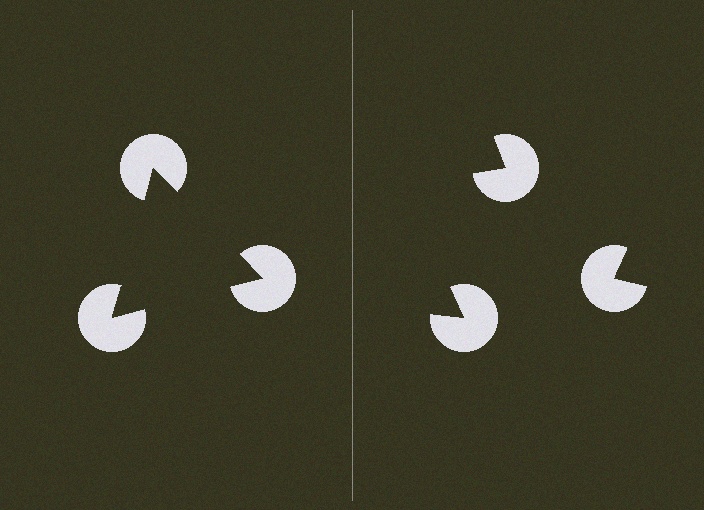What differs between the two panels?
The pac-man discs are positioned identically on both sides; only the wedge orientations differ. On the left they align to a triangle; on the right they are misaligned.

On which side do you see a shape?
An illusory triangle appears on the left side. On the right side the wedge cuts are rotated, so no coherent shape forms.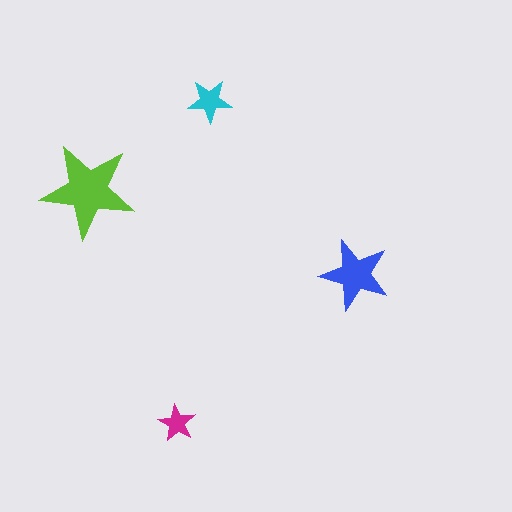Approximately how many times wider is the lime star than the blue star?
About 1.5 times wider.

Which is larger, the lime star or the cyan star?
The lime one.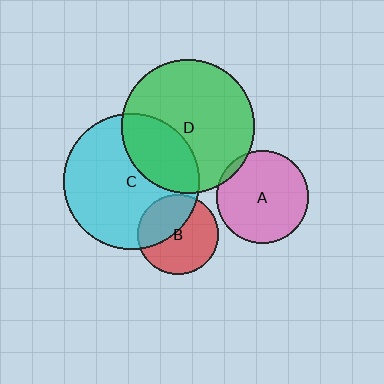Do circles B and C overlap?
Yes.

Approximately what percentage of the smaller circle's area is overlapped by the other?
Approximately 40%.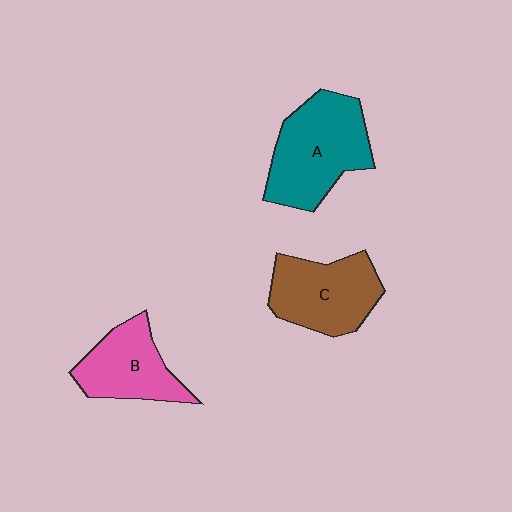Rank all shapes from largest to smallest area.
From largest to smallest: A (teal), C (brown), B (pink).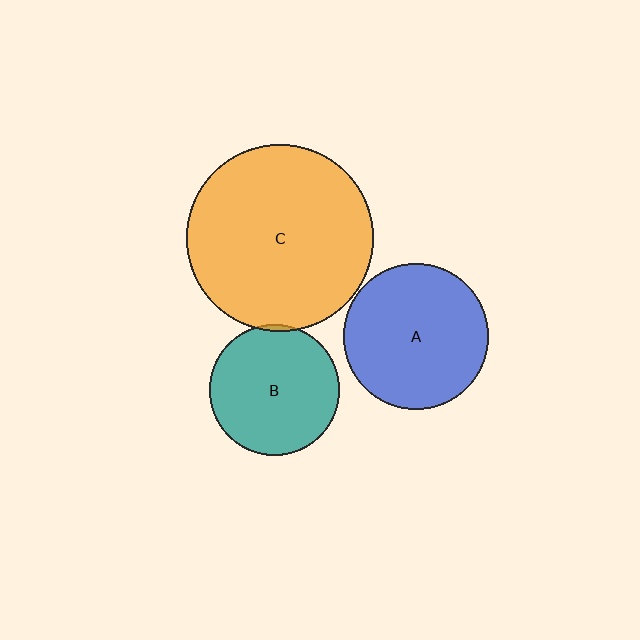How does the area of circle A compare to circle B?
Approximately 1.2 times.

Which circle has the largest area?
Circle C (orange).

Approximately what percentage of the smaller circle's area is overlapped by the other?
Approximately 5%.